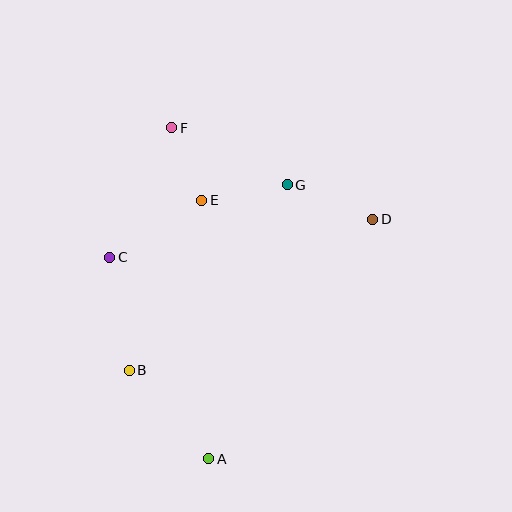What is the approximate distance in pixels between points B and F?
The distance between B and F is approximately 246 pixels.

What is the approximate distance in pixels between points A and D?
The distance between A and D is approximately 290 pixels.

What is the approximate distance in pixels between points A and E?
The distance between A and E is approximately 259 pixels.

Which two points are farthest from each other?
Points A and F are farthest from each other.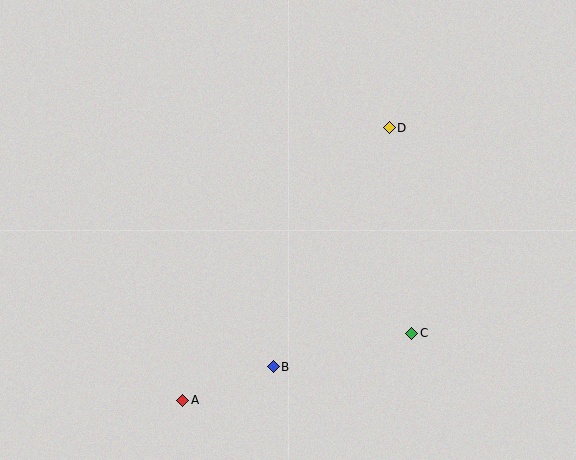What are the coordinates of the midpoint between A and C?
The midpoint between A and C is at (297, 367).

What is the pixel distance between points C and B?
The distance between C and B is 142 pixels.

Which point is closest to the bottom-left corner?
Point A is closest to the bottom-left corner.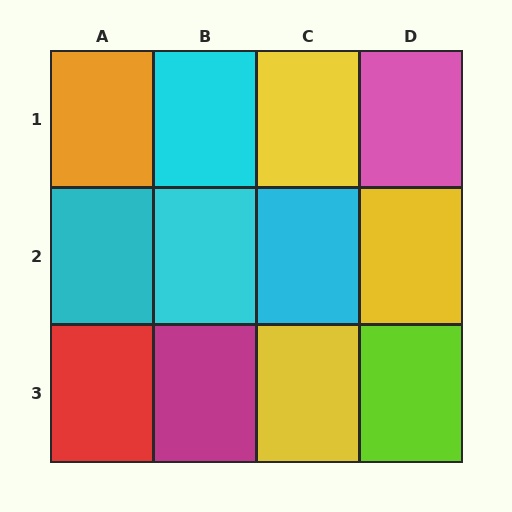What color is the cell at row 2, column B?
Cyan.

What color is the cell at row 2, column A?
Cyan.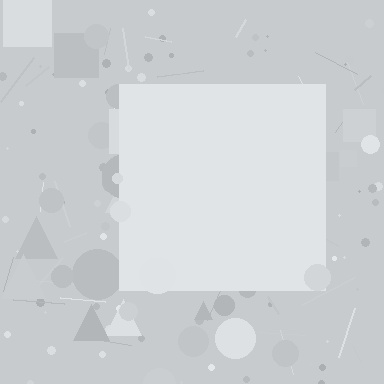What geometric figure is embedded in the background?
A square is embedded in the background.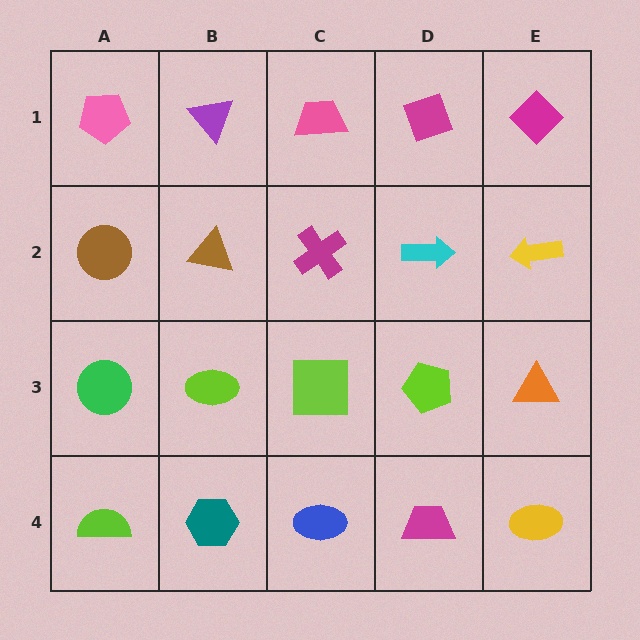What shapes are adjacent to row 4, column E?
An orange triangle (row 3, column E), a magenta trapezoid (row 4, column D).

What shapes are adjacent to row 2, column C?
A pink trapezoid (row 1, column C), a lime square (row 3, column C), a brown triangle (row 2, column B), a cyan arrow (row 2, column D).